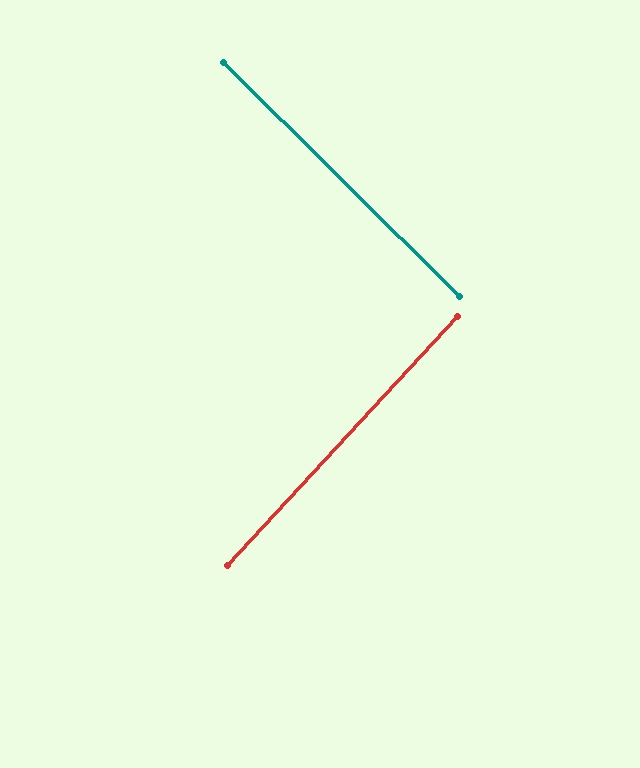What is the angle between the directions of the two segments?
Approximately 88 degrees.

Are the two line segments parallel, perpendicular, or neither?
Perpendicular — they meet at approximately 88°.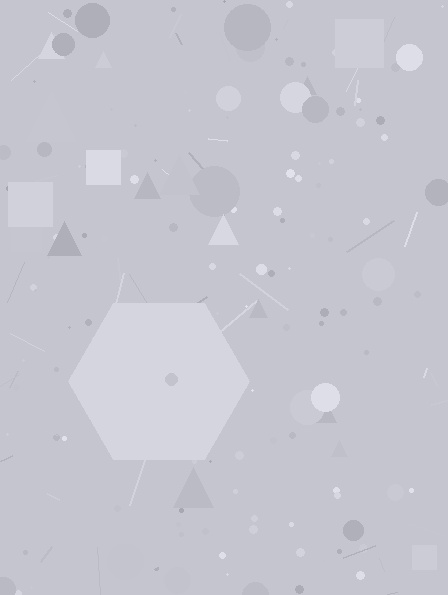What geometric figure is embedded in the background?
A hexagon is embedded in the background.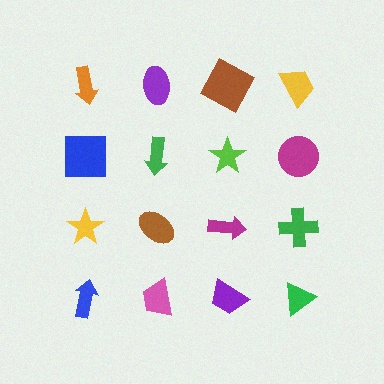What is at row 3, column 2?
A brown ellipse.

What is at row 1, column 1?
An orange arrow.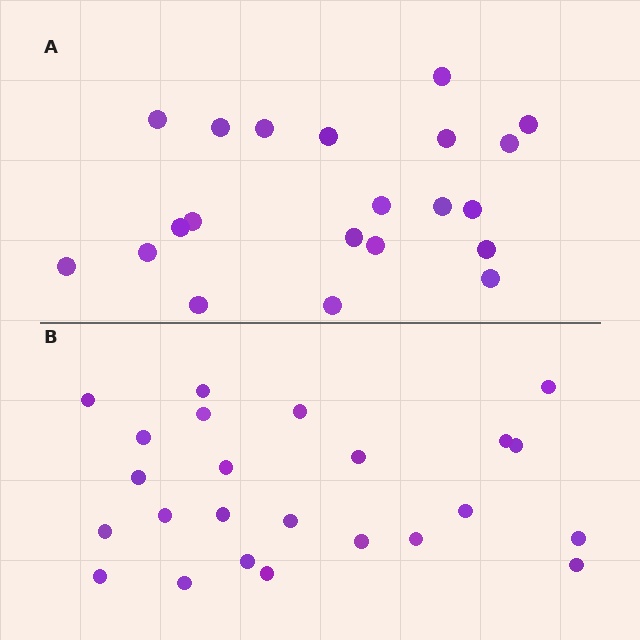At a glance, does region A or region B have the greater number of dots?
Region B (the bottom region) has more dots.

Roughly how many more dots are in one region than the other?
Region B has just a few more — roughly 2 or 3 more dots than region A.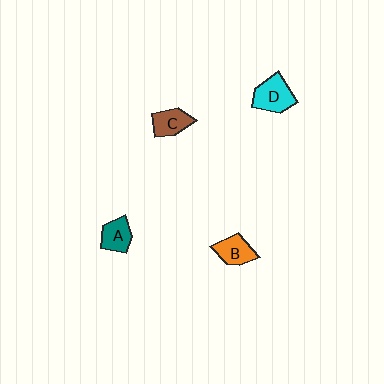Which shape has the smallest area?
Shape A (teal).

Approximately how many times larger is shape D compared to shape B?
Approximately 1.3 times.